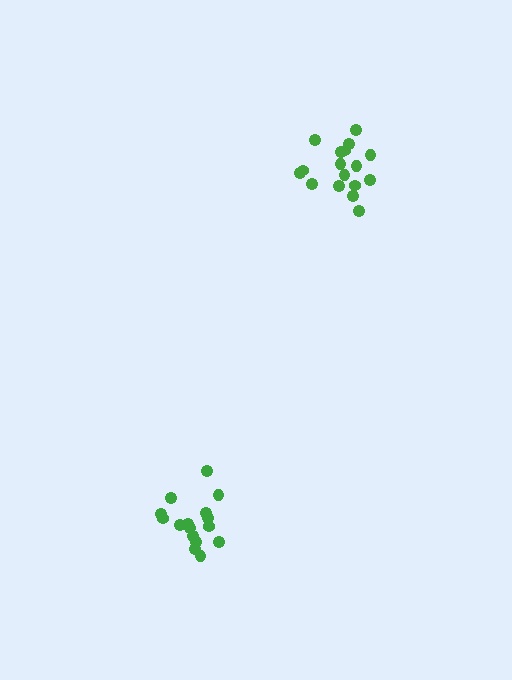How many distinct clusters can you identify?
There are 2 distinct clusters.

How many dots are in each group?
Group 1: 16 dots, Group 2: 17 dots (33 total).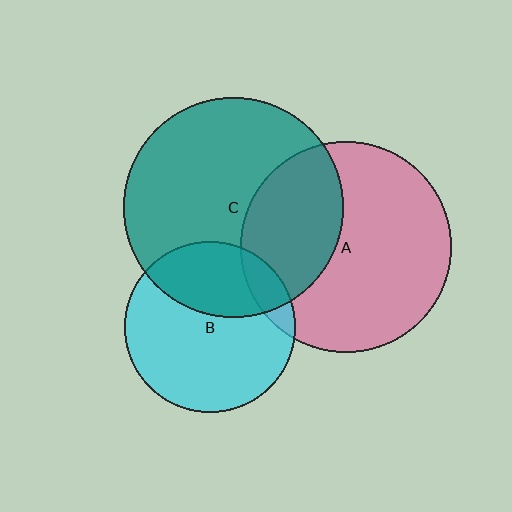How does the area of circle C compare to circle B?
Approximately 1.7 times.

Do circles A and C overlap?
Yes.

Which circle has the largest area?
Circle C (teal).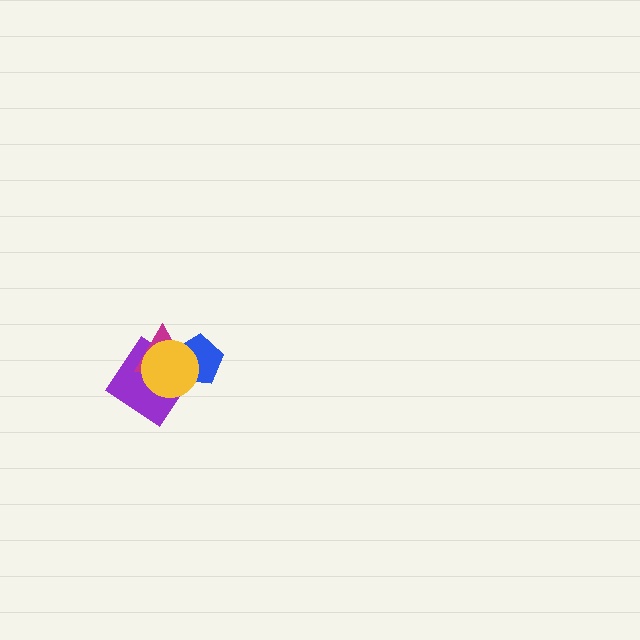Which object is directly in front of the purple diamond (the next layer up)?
The magenta triangle is directly in front of the purple diamond.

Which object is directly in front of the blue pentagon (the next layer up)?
The purple diamond is directly in front of the blue pentagon.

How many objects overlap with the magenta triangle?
3 objects overlap with the magenta triangle.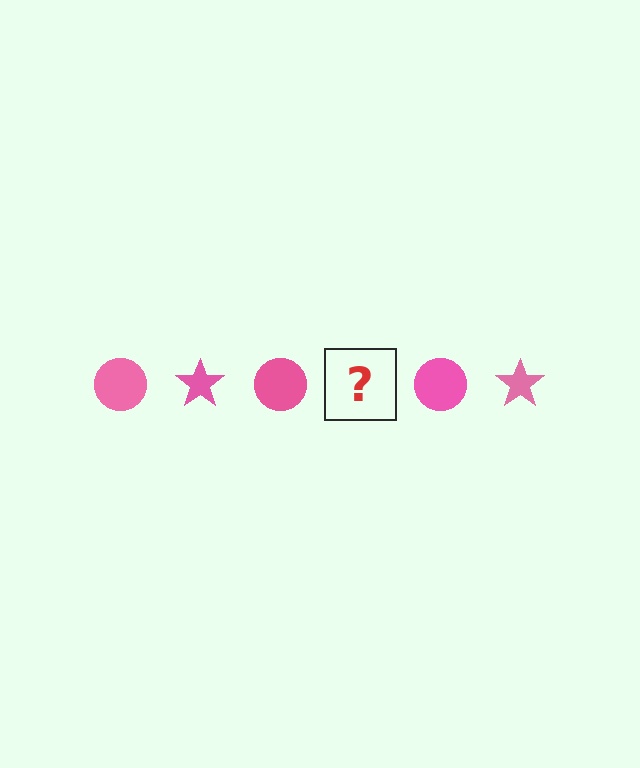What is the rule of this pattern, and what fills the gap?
The rule is that the pattern cycles through circle, star shapes in pink. The gap should be filled with a pink star.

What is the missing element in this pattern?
The missing element is a pink star.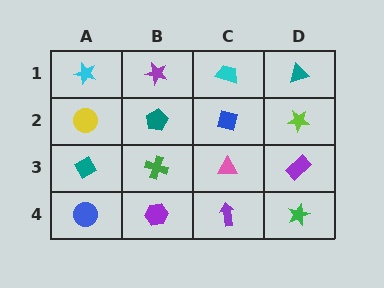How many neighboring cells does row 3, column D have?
3.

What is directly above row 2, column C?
A cyan trapezoid.